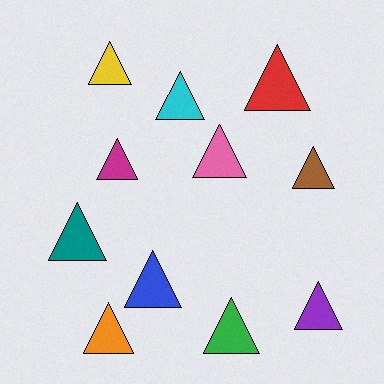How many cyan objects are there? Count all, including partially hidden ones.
There is 1 cyan object.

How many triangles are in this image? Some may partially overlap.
There are 11 triangles.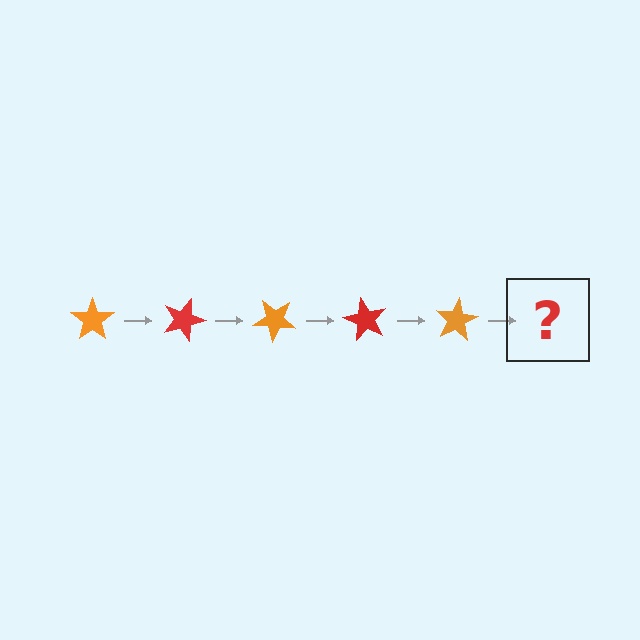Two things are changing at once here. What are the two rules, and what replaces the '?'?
The two rules are that it rotates 20 degrees each step and the color cycles through orange and red. The '?' should be a red star, rotated 100 degrees from the start.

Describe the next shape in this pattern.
It should be a red star, rotated 100 degrees from the start.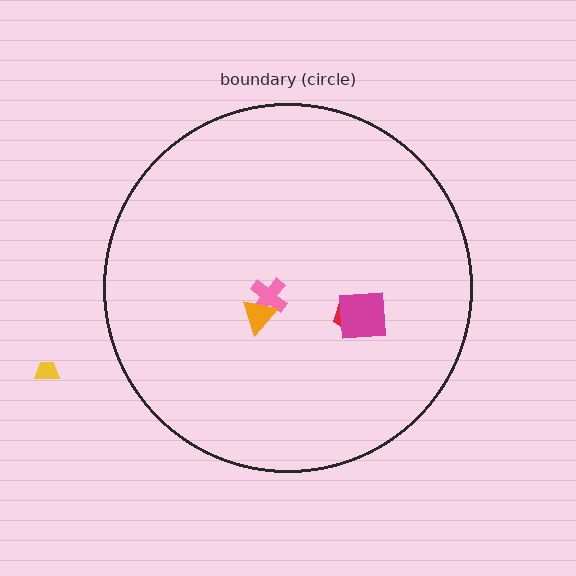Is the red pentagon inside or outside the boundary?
Inside.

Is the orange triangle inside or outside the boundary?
Inside.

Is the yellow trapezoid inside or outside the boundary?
Outside.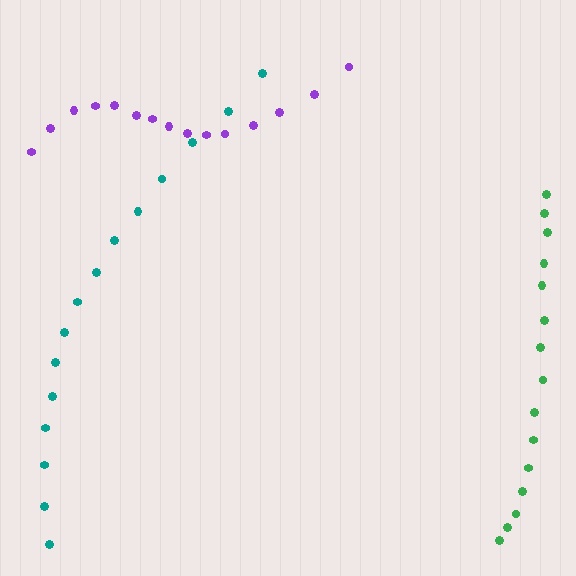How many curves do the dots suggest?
There are 3 distinct paths.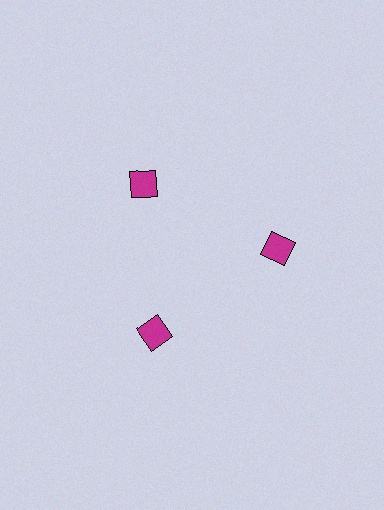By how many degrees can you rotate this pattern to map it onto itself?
The pattern maps onto itself every 120 degrees of rotation.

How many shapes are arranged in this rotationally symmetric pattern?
There are 3 shapes, arranged in 3 groups of 1.